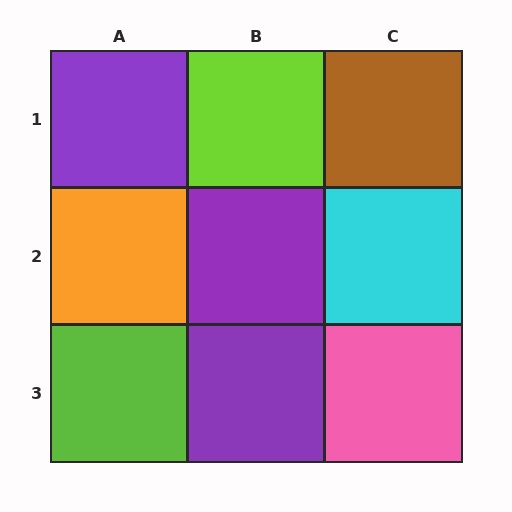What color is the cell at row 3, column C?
Pink.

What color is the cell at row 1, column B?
Lime.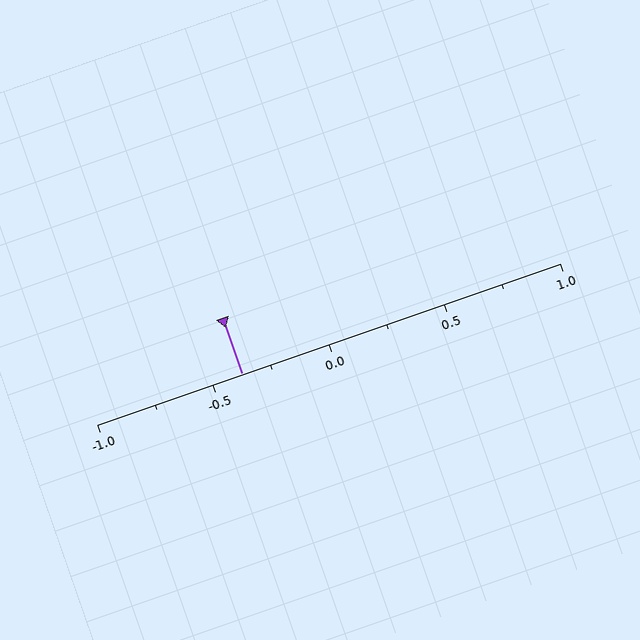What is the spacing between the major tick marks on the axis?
The major ticks are spaced 0.5 apart.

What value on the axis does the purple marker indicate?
The marker indicates approximately -0.38.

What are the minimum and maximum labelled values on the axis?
The axis runs from -1.0 to 1.0.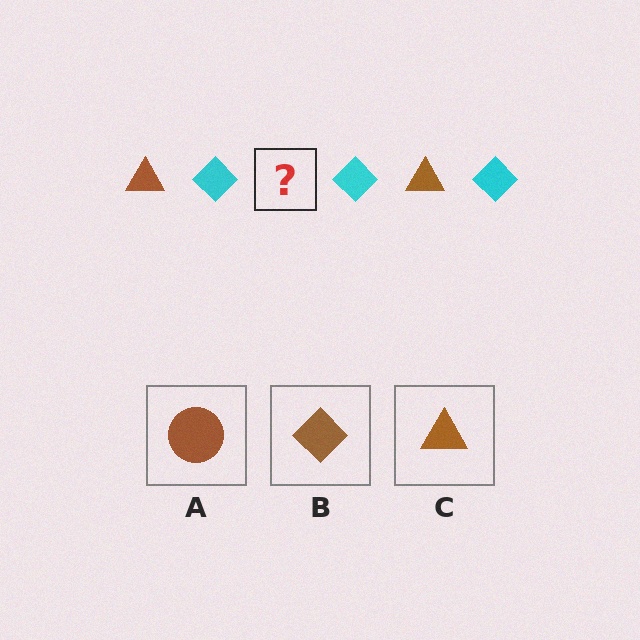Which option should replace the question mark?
Option C.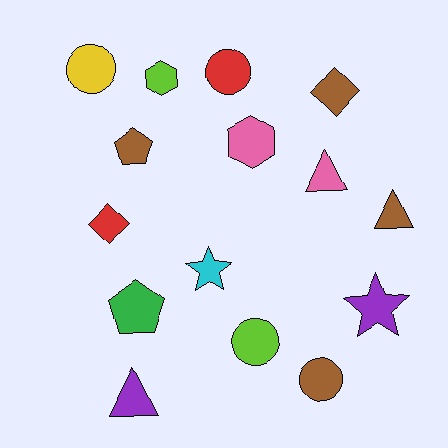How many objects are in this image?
There are 15 objects.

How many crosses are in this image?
There are no crosses.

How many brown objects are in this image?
There are 4 brown objects.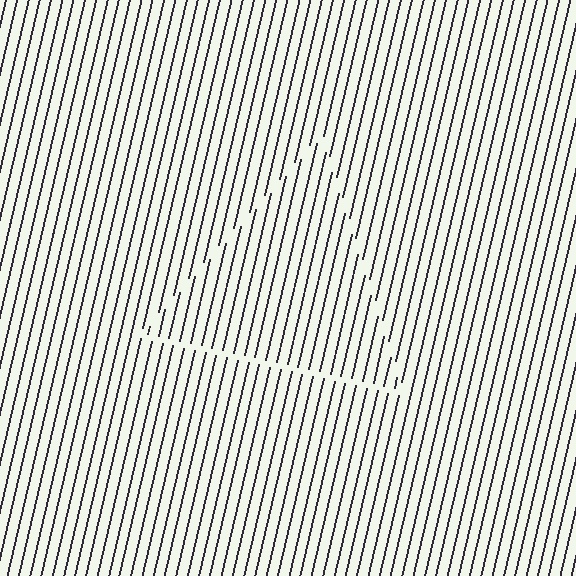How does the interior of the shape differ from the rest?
The interior of the shape contains the same grating, shifted by half a period — the contour is defined by the phase discontinuity where line-ends from the inner and outer gratings abut.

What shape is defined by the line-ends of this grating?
An illusory triangle. The interior of the shape contains the same grating, shifted by half a period — the contour is defined by the phase discontinuity where line-ends from the inner and outer gratings abut.